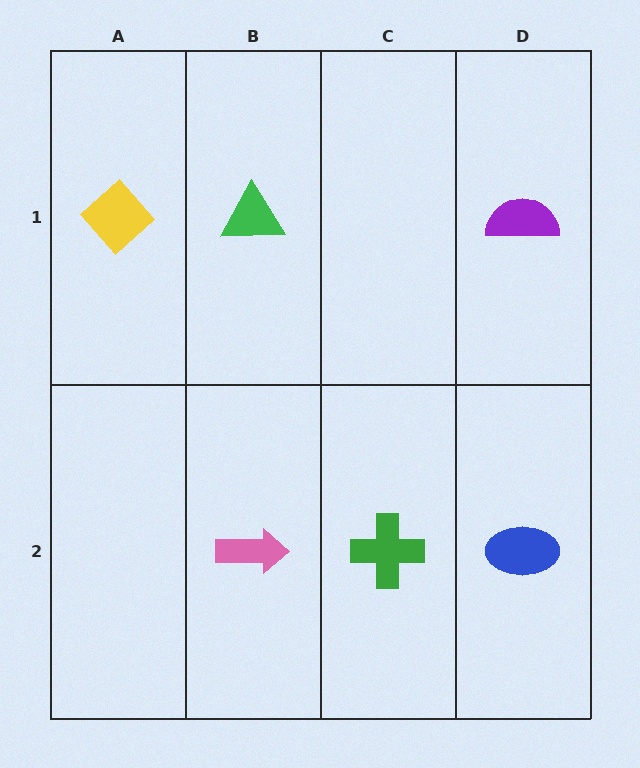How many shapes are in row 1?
3 shapes.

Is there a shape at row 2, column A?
No, that cell is empty.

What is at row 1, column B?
A green triangle.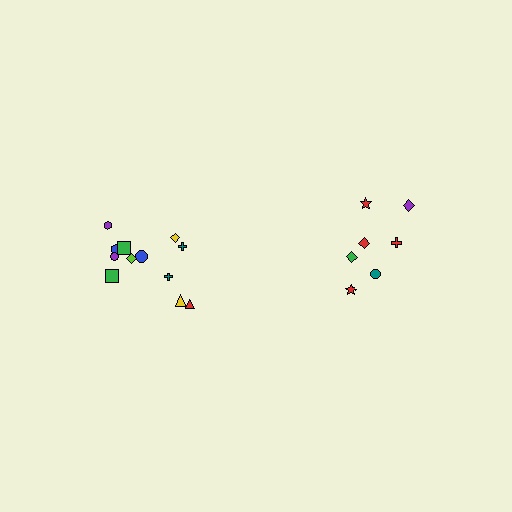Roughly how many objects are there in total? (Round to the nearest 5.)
Roughly 20 objects in total.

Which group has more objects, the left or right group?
The left group.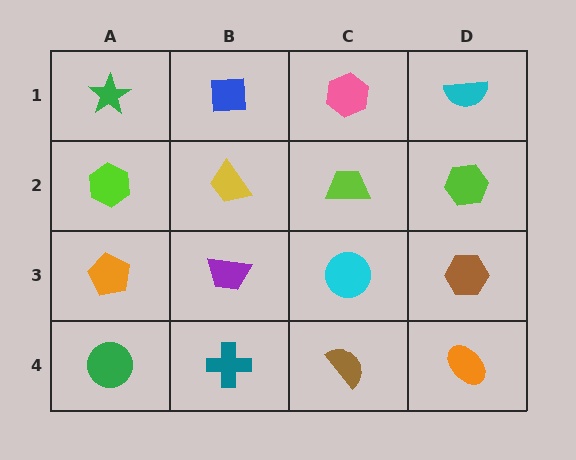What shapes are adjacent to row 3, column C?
A lime trapezoid (row 2, column C), a brown semicircle (row 4, column C), a purple trapezoid (row 3, column B), a brown hexagon (row 3, column D).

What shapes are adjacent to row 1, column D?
A lime hexagon (row 2, column D), a pink hexagon (row 1, column C).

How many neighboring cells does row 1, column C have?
3.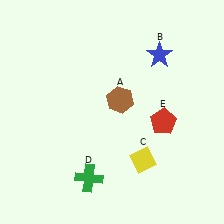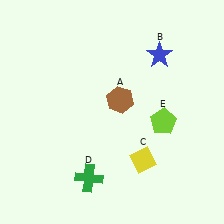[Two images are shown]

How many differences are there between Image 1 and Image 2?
There is 1 difference between the two images.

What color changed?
The pentagon (E) changed from red in Image 1 to lime in Image 2.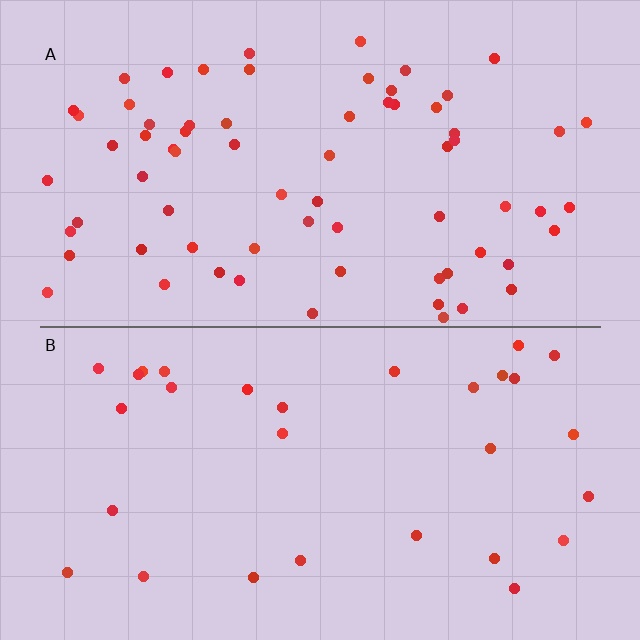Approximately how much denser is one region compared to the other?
Approximately 2.3× — region A over region B.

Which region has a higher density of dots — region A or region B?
A (the top).